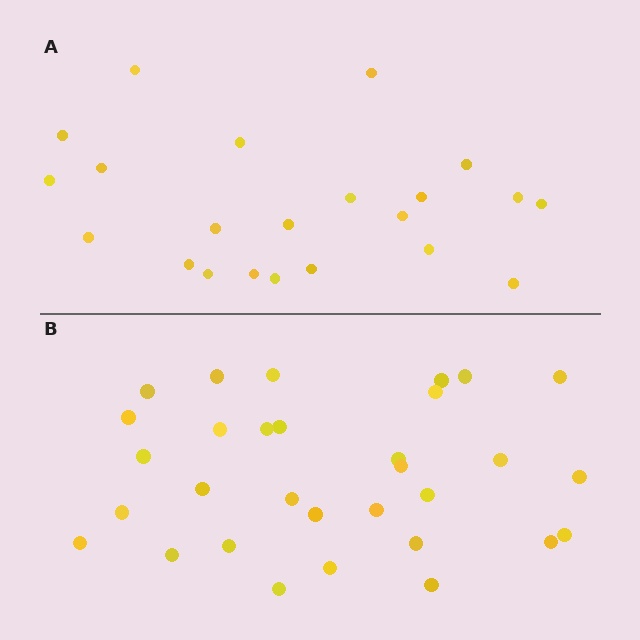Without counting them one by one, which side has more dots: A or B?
Region B (the bottom region) has more dots.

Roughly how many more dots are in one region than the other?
Region B has roughly 8 or so more dots than region A.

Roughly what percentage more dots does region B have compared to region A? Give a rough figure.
About 40% more.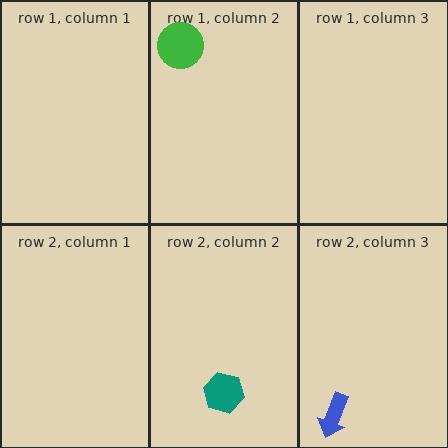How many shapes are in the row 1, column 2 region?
1.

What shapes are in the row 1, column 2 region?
The green circle.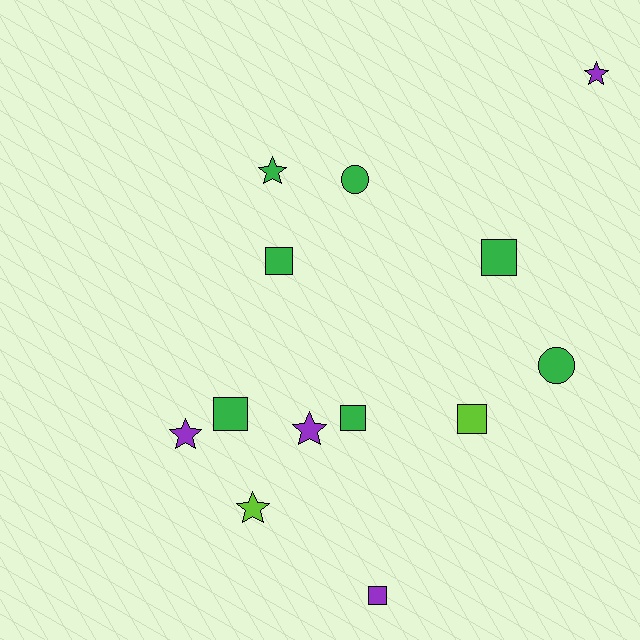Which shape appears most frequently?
Square, with 6 objects.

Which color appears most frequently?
Green, with 7 objects.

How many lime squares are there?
There is 1 lime square.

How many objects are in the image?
There are 13 objects.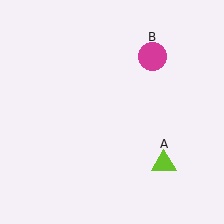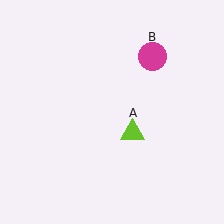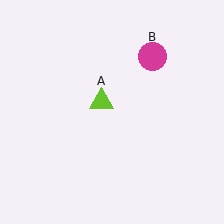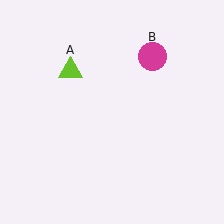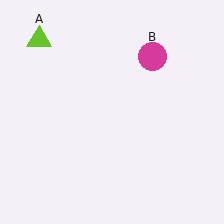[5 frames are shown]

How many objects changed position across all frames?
1 object changed position: lime triangle (object A).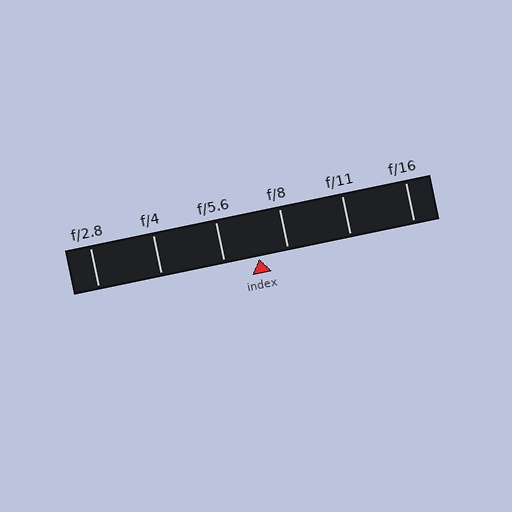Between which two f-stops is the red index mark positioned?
The index mark is between f/5.6 and f/8.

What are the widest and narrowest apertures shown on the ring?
The widest aperture shown is f/2.8 and the narrowest is f/16.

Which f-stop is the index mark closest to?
The index mark is closest to f/8.